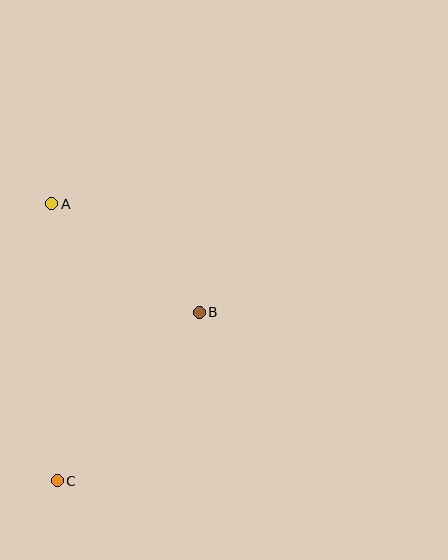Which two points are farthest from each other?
Points A and C are farthest from each other.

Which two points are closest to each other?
Points A and B are closest to each other.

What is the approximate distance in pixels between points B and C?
The distance between B and C is approximately 221 pixels.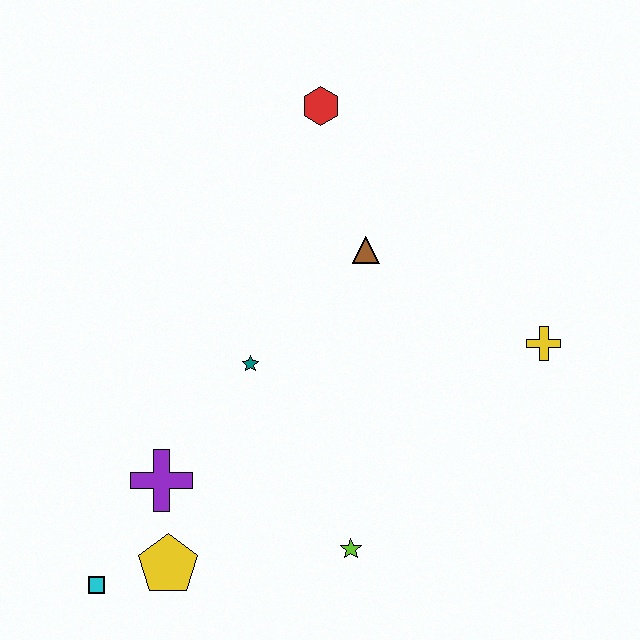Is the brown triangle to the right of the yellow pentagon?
Yes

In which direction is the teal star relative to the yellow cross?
The teal star is to the left of the yellow cross.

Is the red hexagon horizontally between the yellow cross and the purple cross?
Yes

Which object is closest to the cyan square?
The yellow pentagon is closest to the cyan square.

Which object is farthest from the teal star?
The yellow cross is farthest from the teal star.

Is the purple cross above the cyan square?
Yes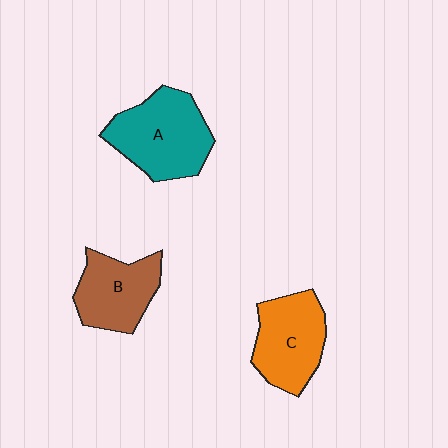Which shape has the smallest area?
Shape B (brown).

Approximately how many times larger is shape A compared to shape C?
Approximately 1.2 times.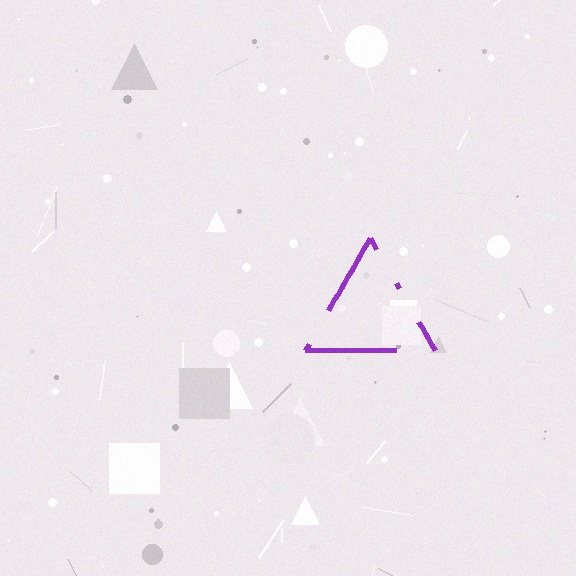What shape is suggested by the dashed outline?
The dashed outline suggests a triangle.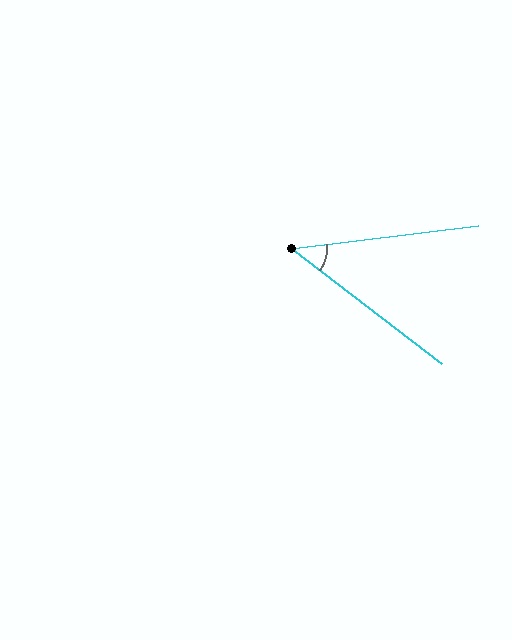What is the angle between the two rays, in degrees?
Approximately 44 degrees.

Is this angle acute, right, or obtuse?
It is acute.